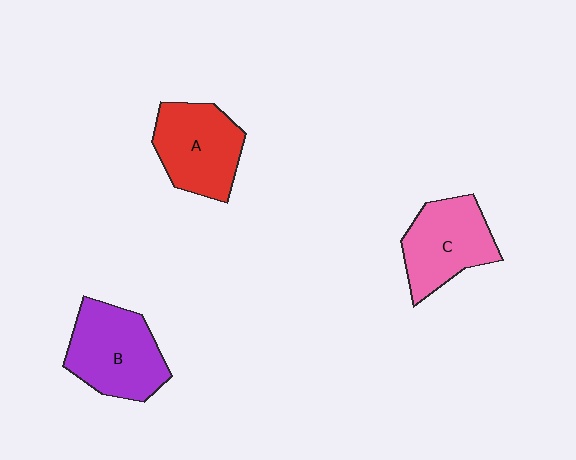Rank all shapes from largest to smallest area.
From largest to smallest: B (purple), A (red), C (pink).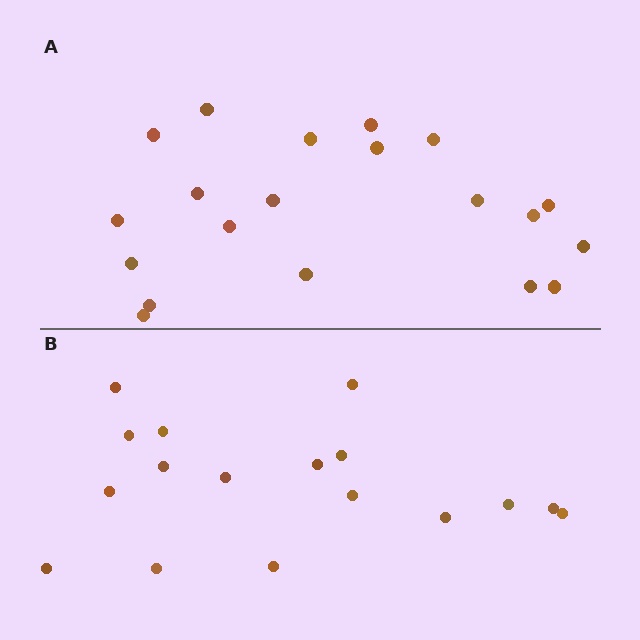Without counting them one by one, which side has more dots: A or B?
Region A (the top region) has more dots.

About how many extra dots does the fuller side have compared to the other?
Region A has just a few more — roughly 2 or 3 more dots than region B.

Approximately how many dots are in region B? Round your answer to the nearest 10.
About 20 dots. (The exact count is 17, which rounds to 20.)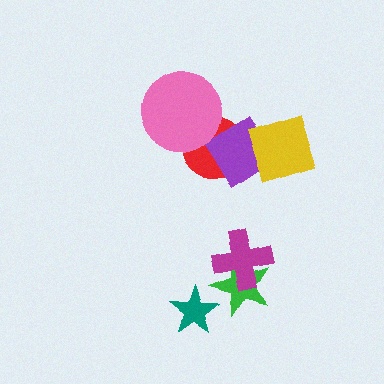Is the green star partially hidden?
Yes, it is partially covered by another shape.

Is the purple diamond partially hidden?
Yes, it is partially covered by another shape.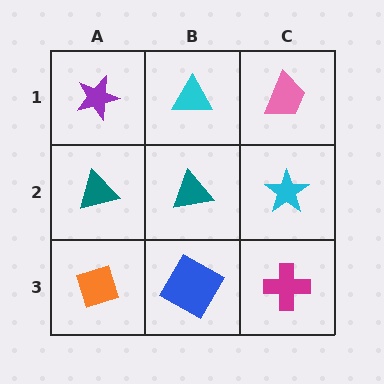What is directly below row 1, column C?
A cyan star.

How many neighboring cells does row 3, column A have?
2.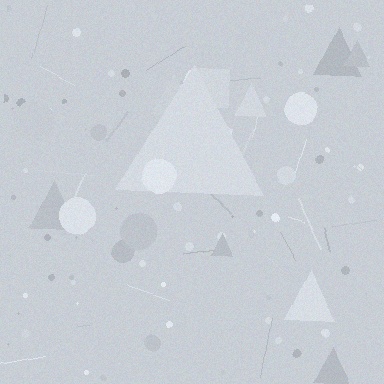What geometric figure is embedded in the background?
A triangle is embedded in the background.